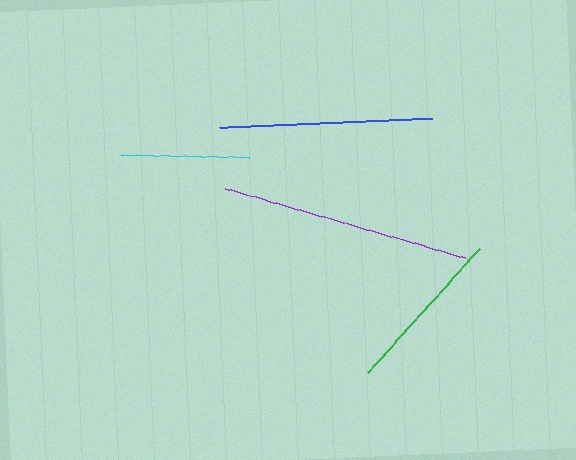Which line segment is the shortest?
The cyan line is the shortest at approximately 129 pixels.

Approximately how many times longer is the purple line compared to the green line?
The purple line is approximately 1.5 times the length of the green line.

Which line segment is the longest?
The purple line is the longest at approximately 250 pixels.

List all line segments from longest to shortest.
From longest to shortest: purple, blue, green, cyan.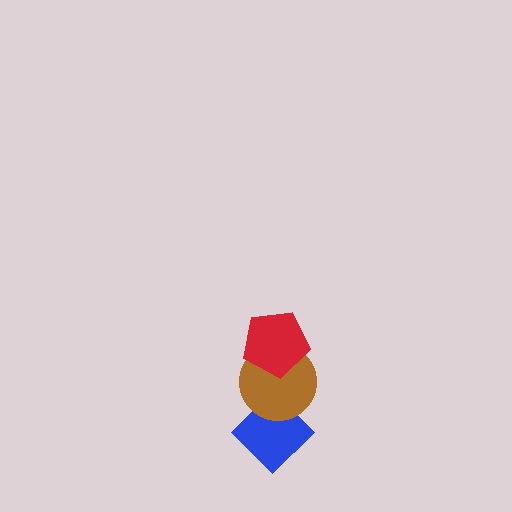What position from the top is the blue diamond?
The blue diamond is 3rd from the top.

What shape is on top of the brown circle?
The red pentagon is on top of the brown circle.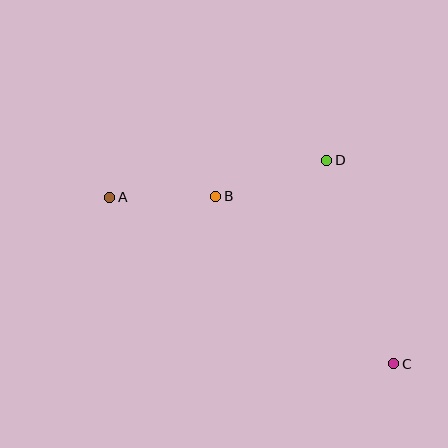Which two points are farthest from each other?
Points A and C are farthest from each other.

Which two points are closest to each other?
Points A and B are closest to each other.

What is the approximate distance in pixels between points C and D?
The distance between C and D is approximately 214 pixels.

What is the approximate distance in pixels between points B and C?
The distance between B and C is approximately 244 pixels.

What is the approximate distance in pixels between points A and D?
The distance between A and D is approximately 220 pixels.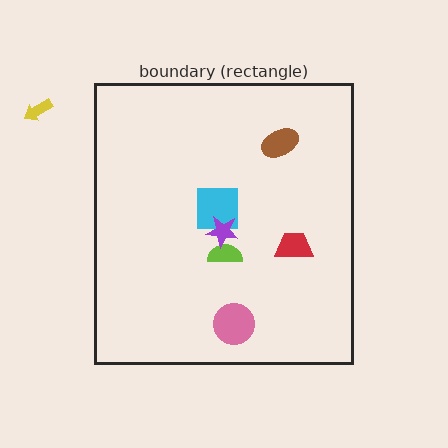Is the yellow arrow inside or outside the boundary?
Outside.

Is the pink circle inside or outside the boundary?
Inside.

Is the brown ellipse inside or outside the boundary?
Inside.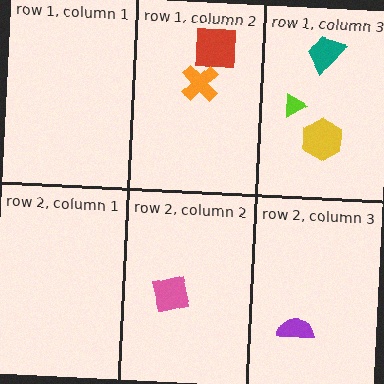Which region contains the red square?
The row 1, column 2 region.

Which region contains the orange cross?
The row 1, column 2 region.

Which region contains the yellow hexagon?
The row 1, column 3 region.